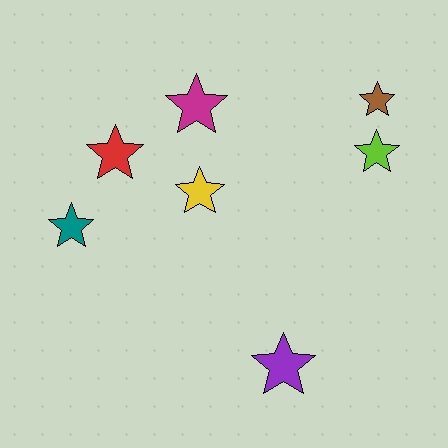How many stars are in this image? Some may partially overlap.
There are 7 stars.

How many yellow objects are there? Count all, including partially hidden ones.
There is 1 yellow object.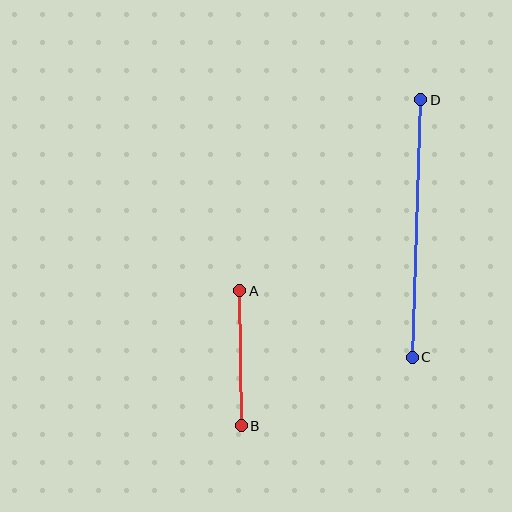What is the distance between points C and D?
The distance is approximately 258 pixels.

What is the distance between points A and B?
The distance is approximately 135 pixels.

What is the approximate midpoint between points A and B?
The midpoint is at approximately (240, 358) pixels.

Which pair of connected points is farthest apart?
Points C and D are farthest apart.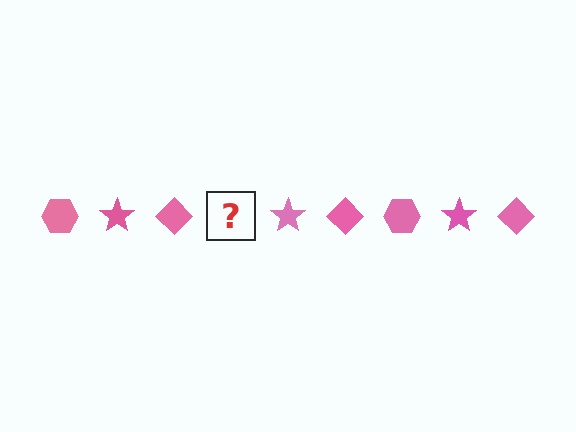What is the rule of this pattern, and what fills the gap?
The rule is that the pattern cycles through hexagon, star, diamond shapes in pink. The gap should be filled with a pink hexagon.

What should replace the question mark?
The question mark should be replaced with a pink hexagon.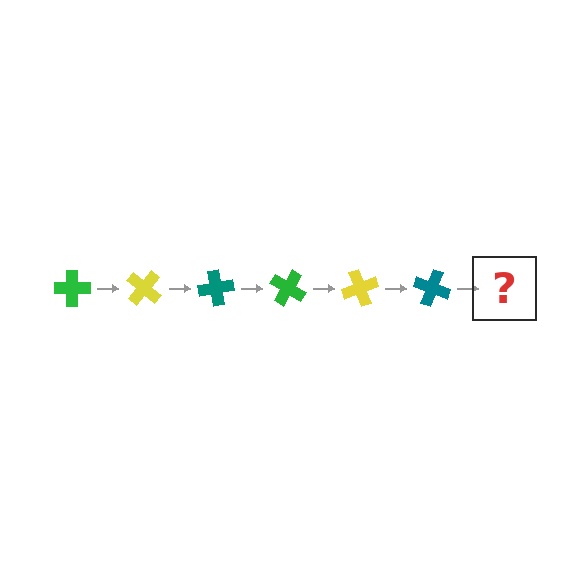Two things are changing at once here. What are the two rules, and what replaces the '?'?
The two rules are that it rotates 40 degrees each step and the color cycles through green, yellow, and teal. The '?' should be a green cross, rotated 240 degrees from the start.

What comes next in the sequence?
The next element should be a green cross, rotated 240 degrees from the start.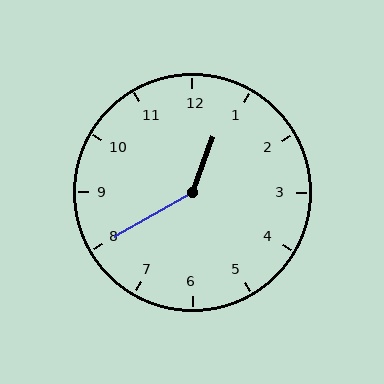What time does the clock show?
12:40.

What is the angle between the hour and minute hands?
Approximately 140 degrees.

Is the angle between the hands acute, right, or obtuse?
It is obtuse.